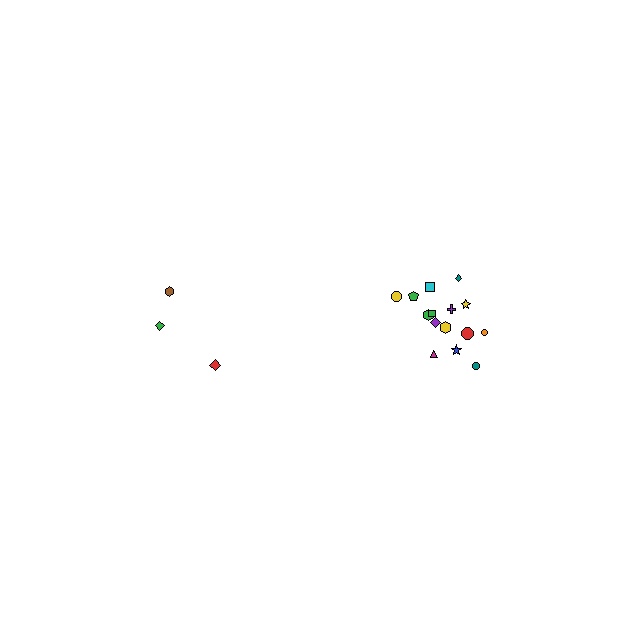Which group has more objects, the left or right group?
The right group.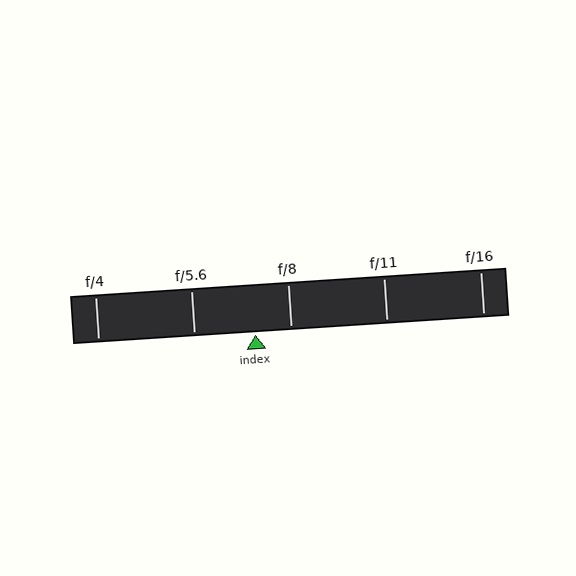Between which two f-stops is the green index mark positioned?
The index mark is between f/5.6 and f/8.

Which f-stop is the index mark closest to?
The index mark is closest to f/8.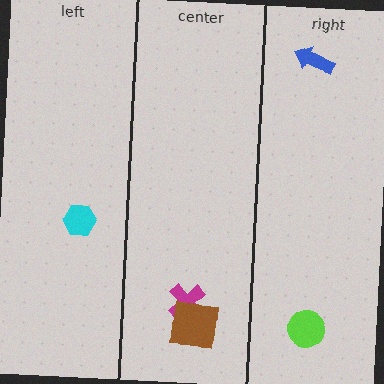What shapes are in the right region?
The lime circle, the blue arrow.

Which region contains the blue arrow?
The right region.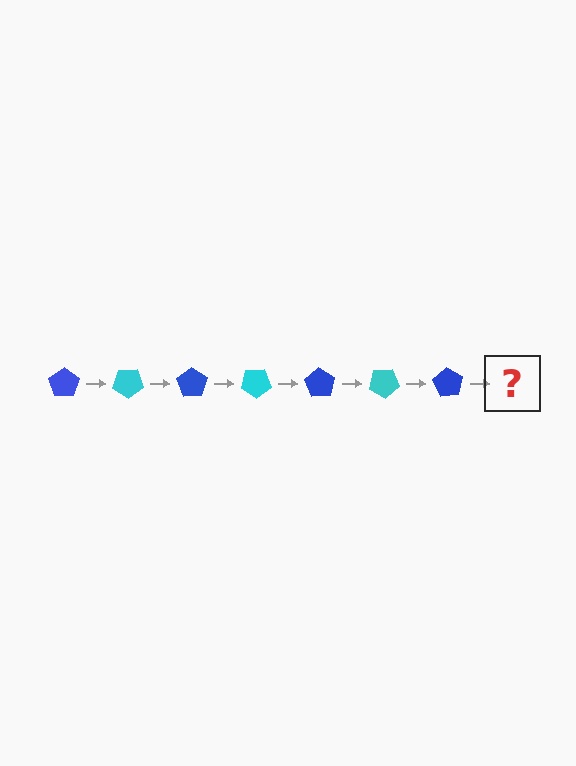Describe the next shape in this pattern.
It should be a cyan pentagon, rotated 245 degrees from the start.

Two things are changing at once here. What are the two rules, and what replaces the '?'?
The two rules are that it rotates 35 degrees each step and the color cycles through blue and cyan. The '?' should be a cyan pentagon, rotated 245 degrees from the start.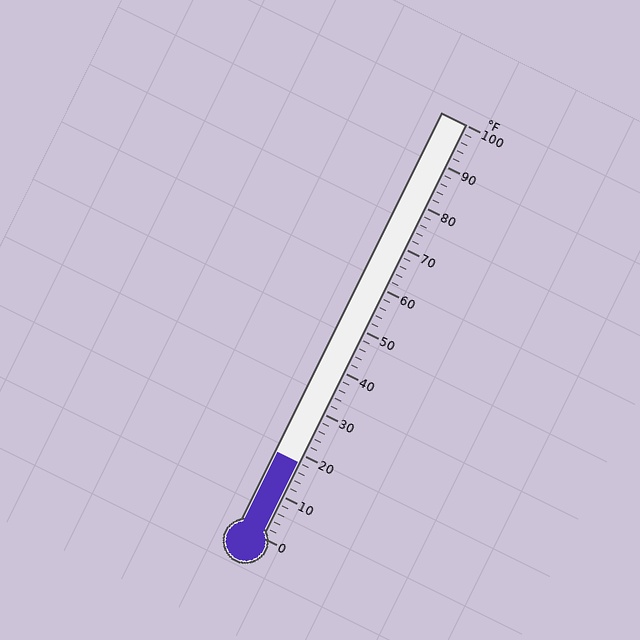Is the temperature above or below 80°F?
The temperature is below 80°F.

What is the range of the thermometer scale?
The thermometer scale ranges from 0°F to 100°F.